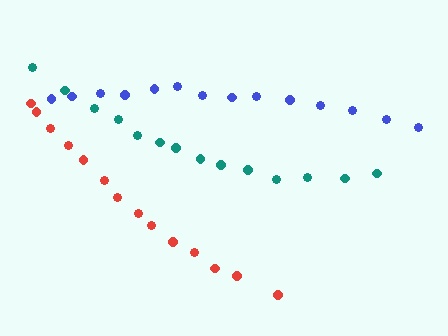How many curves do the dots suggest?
There are 3 distinct paths.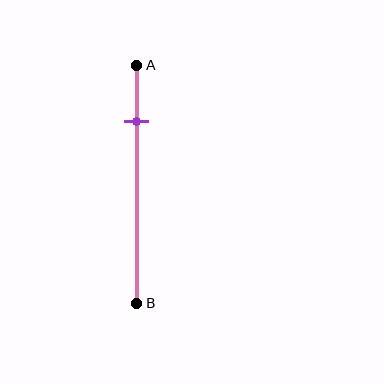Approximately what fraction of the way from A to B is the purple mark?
The purple mark is approximately 25% of the way from A to B.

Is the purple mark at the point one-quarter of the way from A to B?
Yes, the mark is approximately at the one-quarter point.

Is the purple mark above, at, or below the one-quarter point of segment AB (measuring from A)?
The purple mark is approximately at the one-quarter point of segment AB.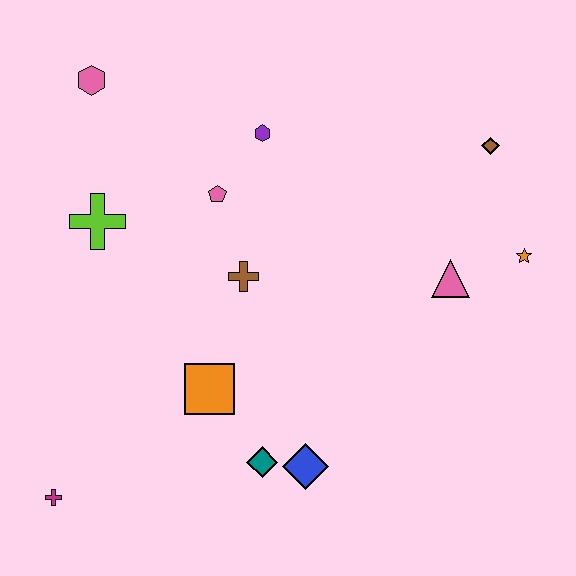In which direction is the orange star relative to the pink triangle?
The orange star is to the right of the pink triangle.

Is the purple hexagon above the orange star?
Yes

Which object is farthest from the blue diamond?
The pink hexagon is farthest from the blue diamond.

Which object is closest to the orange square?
The teal diamond is closest to the orange square.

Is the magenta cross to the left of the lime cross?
Yes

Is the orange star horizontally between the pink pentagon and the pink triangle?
No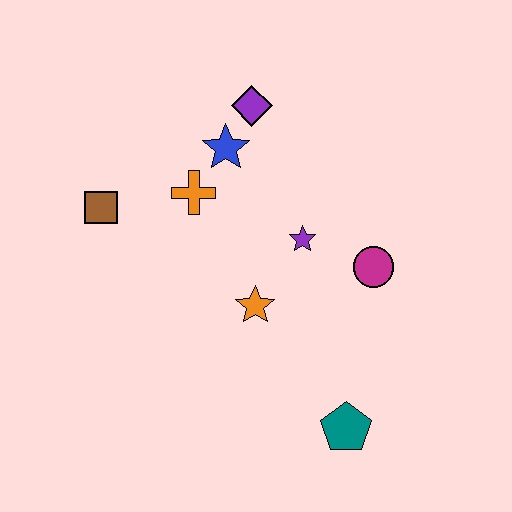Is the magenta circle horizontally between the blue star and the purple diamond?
No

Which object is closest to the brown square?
The orange cross is closest to the brown square.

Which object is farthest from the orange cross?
The teal pentagon is farthest from the orange cross.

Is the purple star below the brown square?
Yes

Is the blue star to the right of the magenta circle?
No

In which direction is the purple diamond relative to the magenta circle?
The purple diamond is above the magenta circle.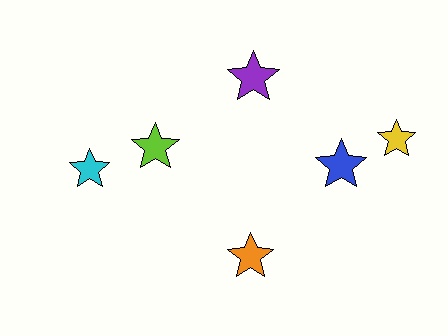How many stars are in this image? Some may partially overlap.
There are 6 stars.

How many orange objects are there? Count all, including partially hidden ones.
There is 1 orange object.